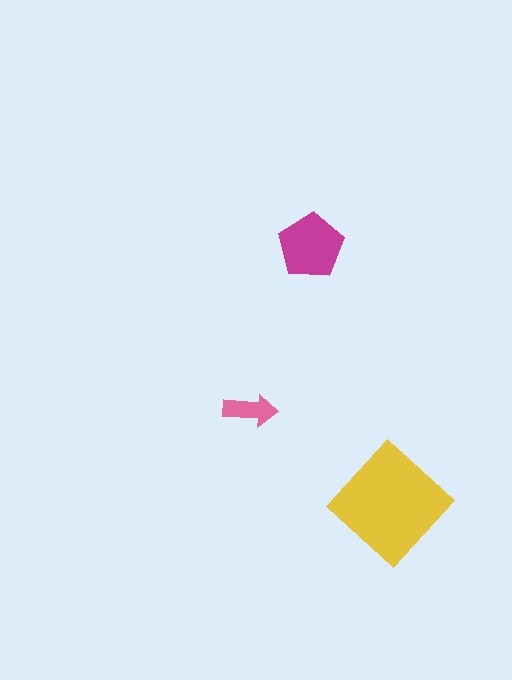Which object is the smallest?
The pink arrow.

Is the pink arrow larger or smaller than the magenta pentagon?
Smaller.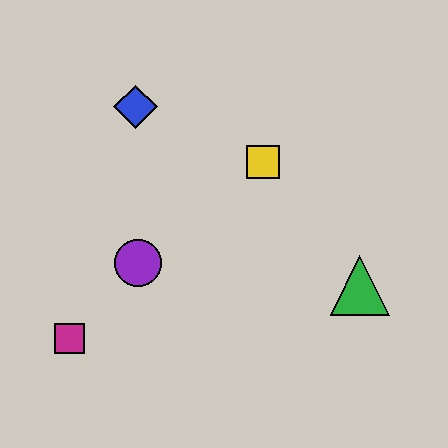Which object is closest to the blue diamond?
The yellow square is closest to the blue diamond.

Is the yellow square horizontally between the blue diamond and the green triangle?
Yes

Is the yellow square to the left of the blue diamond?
No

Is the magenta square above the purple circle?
No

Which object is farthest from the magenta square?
The green triangle is farthest from the magenta square.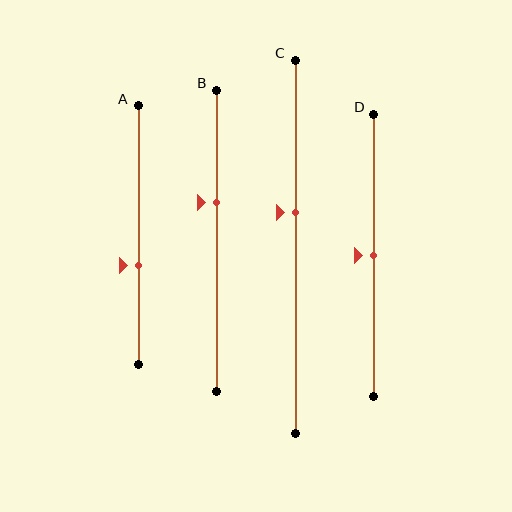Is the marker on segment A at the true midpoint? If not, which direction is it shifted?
No, the marker on segment A is shifted downward by about 12% of the segment length.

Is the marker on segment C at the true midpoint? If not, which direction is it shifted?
No, the marker on segment C is shifted upward by about 9% of the segment length.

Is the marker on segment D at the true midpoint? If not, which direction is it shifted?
Yes, the marker on segment D is at the true midpoint.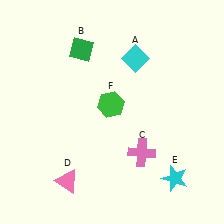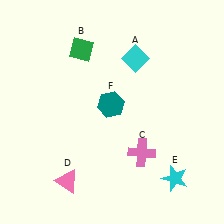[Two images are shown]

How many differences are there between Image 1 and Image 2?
There is 1 difference between the two images.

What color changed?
The hexagon (F) changed from green in Image 1 to teal in Image 2.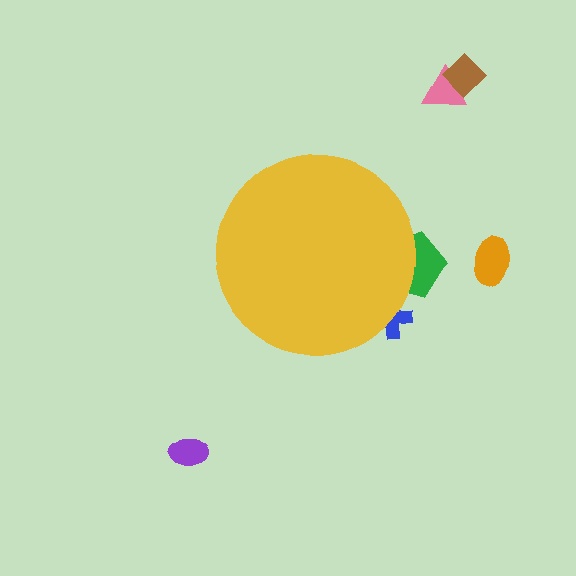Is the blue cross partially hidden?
Yes, the blue cross is partially hidden behind the yellow circle.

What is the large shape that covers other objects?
A yellow circle.